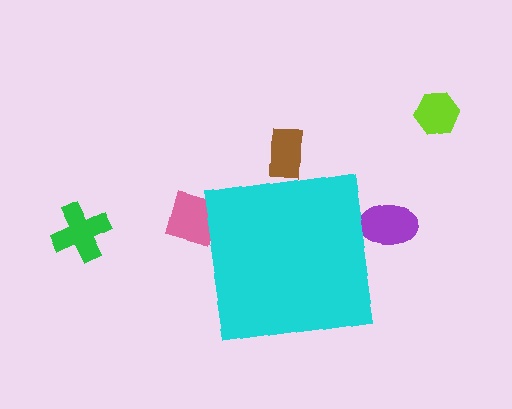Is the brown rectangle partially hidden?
Yes, the brown rectangle is partially hidden behind the cyan square.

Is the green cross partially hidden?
No, the green cross is fully visible.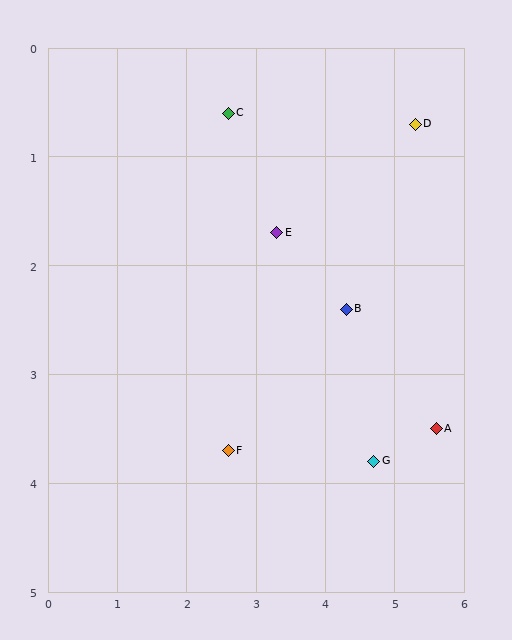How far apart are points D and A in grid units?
Points D and A are about 2.8 grid units apart.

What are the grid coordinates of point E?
Point E is at approximately (3.3, 1.7).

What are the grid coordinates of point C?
Point C is at approximately (2.6, 0.6).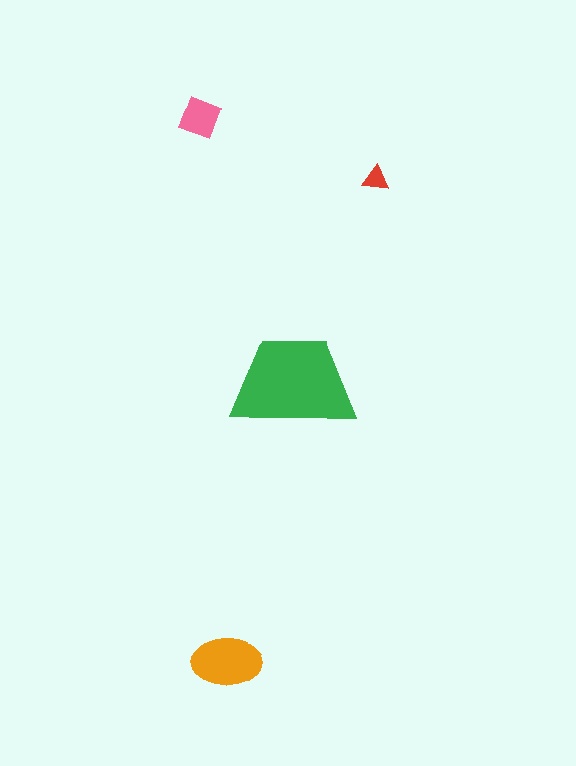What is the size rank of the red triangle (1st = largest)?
4th.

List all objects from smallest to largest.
The red triangle, the pink diamond, the orange ellipse, the green trapezoid.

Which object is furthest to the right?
The red triangle is rightmost.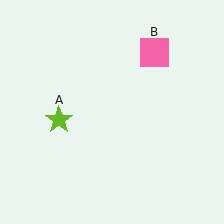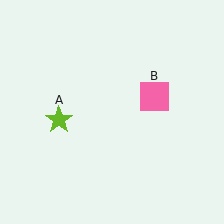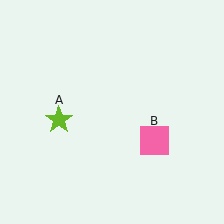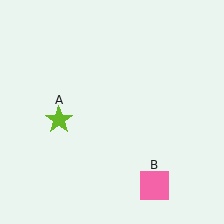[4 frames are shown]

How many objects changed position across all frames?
1 object changed position: pink square (object B).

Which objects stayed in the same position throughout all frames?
Lime star (object A) remained stationary.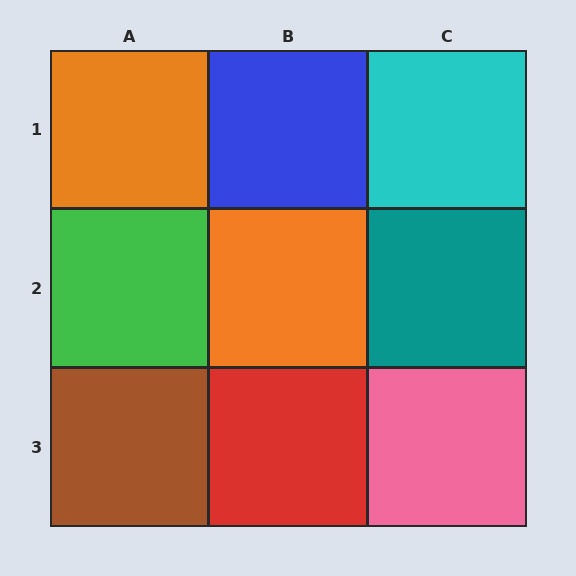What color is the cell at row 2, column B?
Orange.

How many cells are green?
1 cell is green.